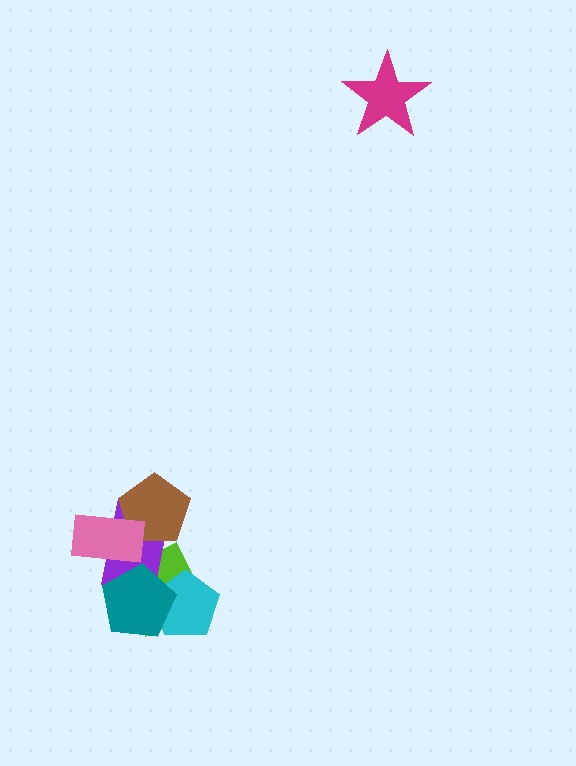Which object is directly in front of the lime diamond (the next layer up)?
The cyan pentagon is directly in front of the lime diamond.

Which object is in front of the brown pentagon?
The pink rectangle is in front of the brown pentagon.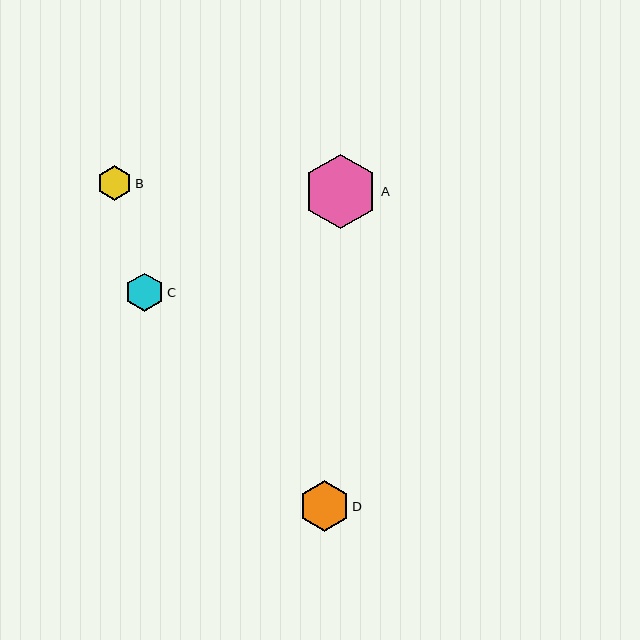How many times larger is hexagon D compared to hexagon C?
Hexagon D is approximately 1.3 times the size of hexagon C.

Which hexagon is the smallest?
Hexagon B is the smallest with a size of approximately 35 pixels.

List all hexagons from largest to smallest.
From largest to smallest: A, D, C, B.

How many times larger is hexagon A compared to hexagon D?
Hexagon A is approximately 1.5 times the size of hexagon D.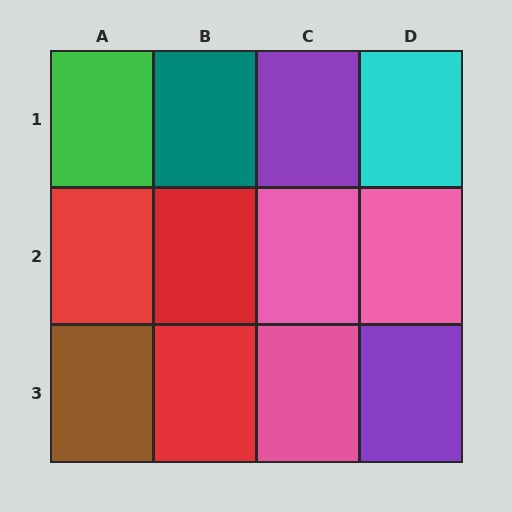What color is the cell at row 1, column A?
Green.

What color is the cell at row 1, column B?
Teal.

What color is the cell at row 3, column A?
Brown.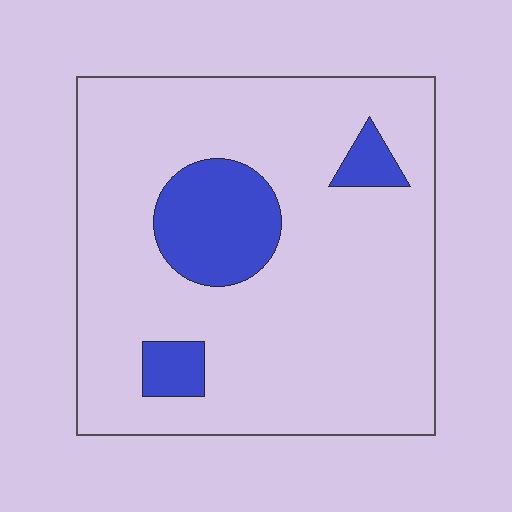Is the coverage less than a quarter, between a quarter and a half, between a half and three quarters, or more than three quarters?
Less than a quarter.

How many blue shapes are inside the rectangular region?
3.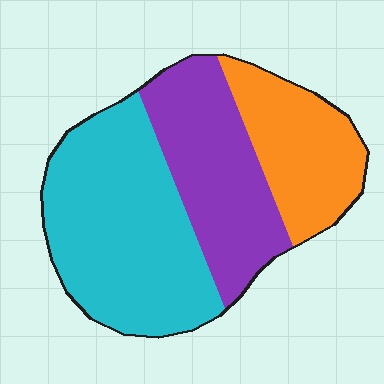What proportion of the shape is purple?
Purple takes up about one third (1/3) of the shape.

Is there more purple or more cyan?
Cyan.